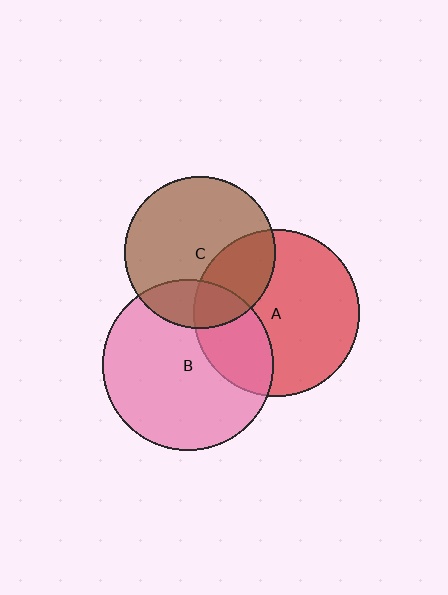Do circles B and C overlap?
Yes.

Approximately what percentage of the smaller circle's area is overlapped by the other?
Approximately 20%.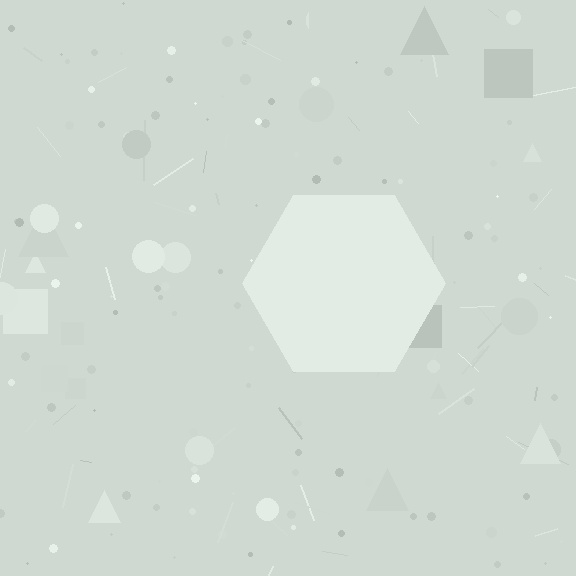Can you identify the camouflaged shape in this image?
The camouflaged shape is a hexagon.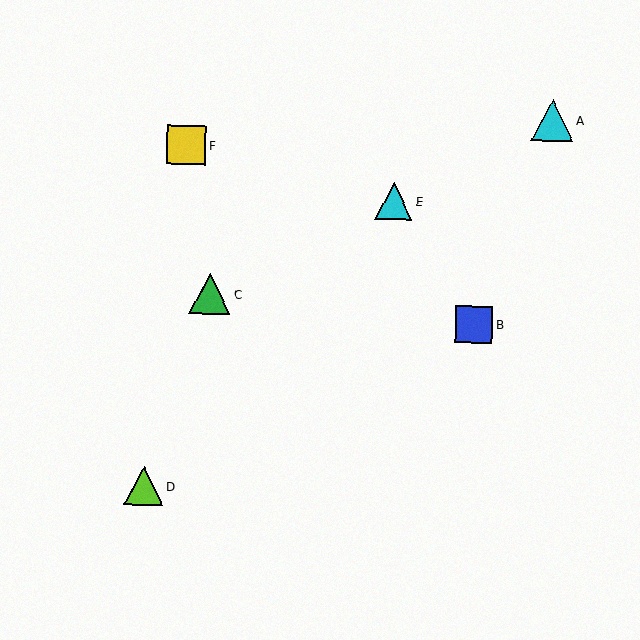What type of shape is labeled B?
Shape B is a blue square.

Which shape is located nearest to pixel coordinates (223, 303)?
The green triangle (labeled C) at (210, 294) is nearest to that location.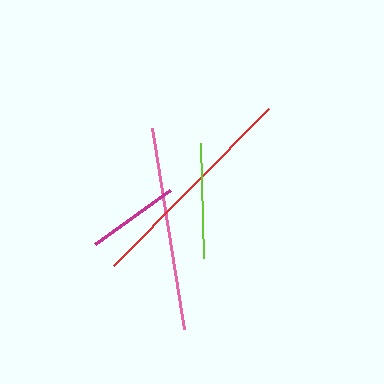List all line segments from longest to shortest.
From longest to shortest: red, pink, lime, magenta.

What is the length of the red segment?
The red segment is approximately 221 pixels long.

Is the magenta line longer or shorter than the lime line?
The lime line is longer than the magenta line.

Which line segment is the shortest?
The magenta line is the shortest at approximately 92 pixels.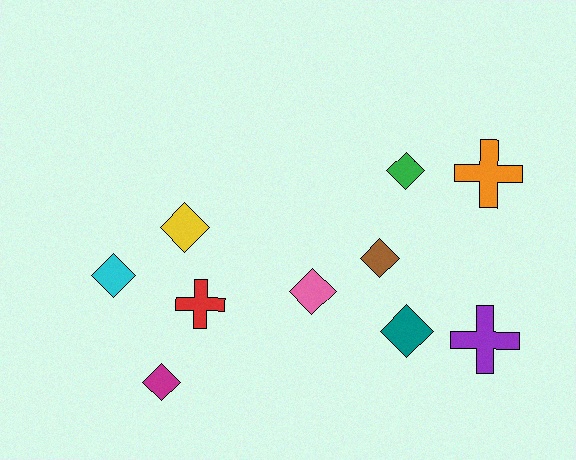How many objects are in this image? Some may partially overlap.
There are 10 objects.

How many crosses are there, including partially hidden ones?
There are 3 crosses.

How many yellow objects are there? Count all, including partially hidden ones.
There is 1 yellow object.